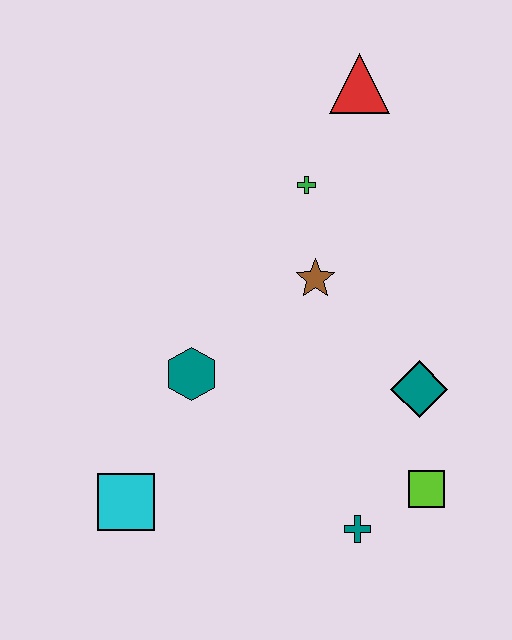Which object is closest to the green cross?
The brown star is closest to the green cross.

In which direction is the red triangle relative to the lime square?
The red triangle is above the lime square.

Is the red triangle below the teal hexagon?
No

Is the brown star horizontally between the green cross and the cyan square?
No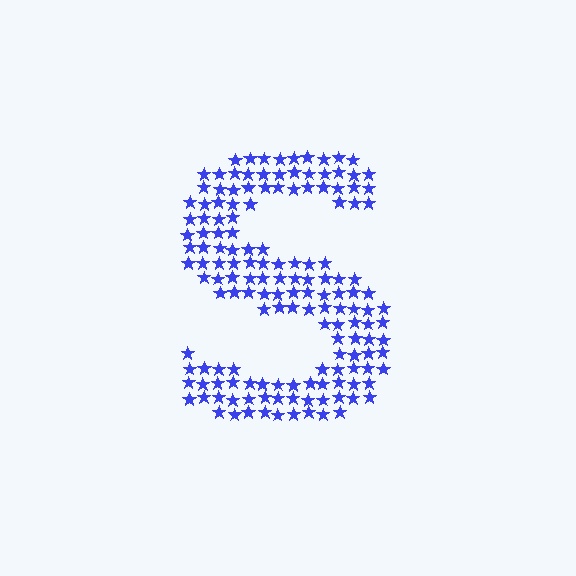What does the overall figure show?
The overall figure shows the letter S.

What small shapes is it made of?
It is made of small stars.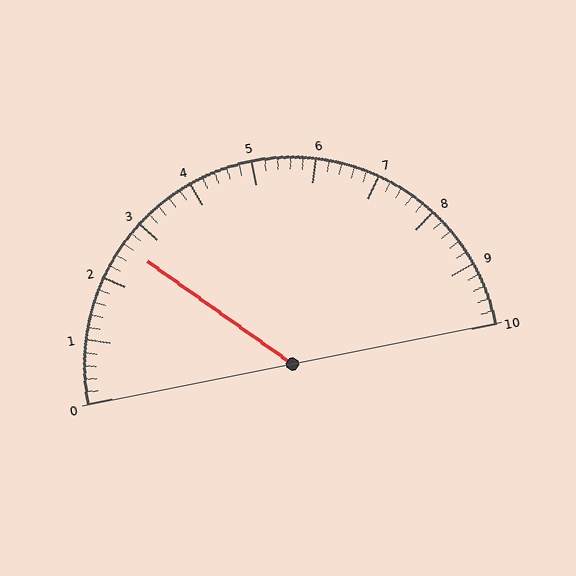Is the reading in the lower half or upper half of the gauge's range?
The reading is in the lower half of the range (0 to 10).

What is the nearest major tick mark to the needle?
The nearest major tick mark is 3.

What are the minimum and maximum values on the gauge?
The gauge ranges from 0 to 10.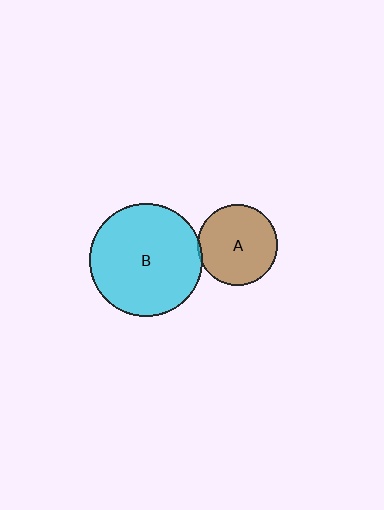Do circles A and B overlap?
Yes.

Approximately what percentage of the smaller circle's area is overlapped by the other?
Approximately 5%.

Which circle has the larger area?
Circle B (cyan).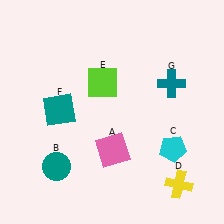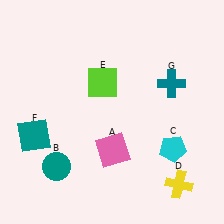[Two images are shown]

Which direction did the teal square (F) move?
The teal square (F) moved down.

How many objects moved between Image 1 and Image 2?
1 object moved between the two images.